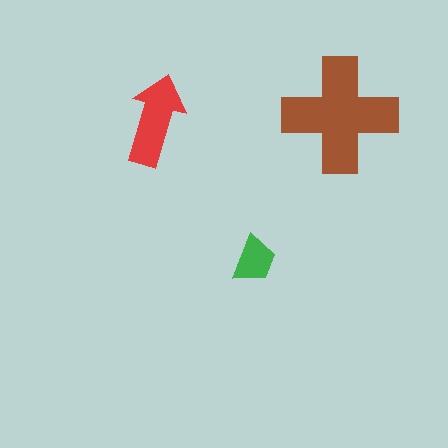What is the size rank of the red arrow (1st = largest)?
2nd.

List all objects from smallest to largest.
The green trapezoid, the red arrow, the brown cross.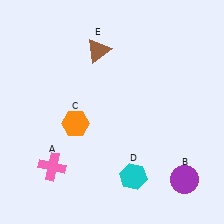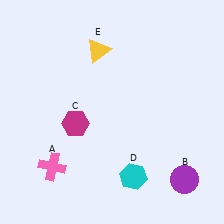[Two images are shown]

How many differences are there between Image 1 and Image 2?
There are 2 differences between the two images.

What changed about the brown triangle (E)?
In Image 1, E is brown. In Image 2, it changed to yellow.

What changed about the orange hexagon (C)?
In Image 1, C is orange. In Image 2, it changed to magenta.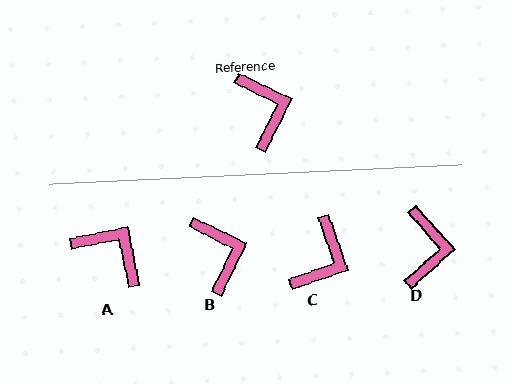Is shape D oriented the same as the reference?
No, it is off by about 22 degrees.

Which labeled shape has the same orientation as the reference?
B.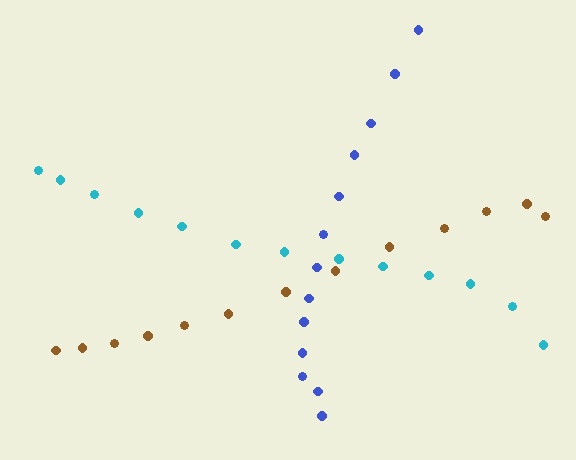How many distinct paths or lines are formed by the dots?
There are 3 distinct paths.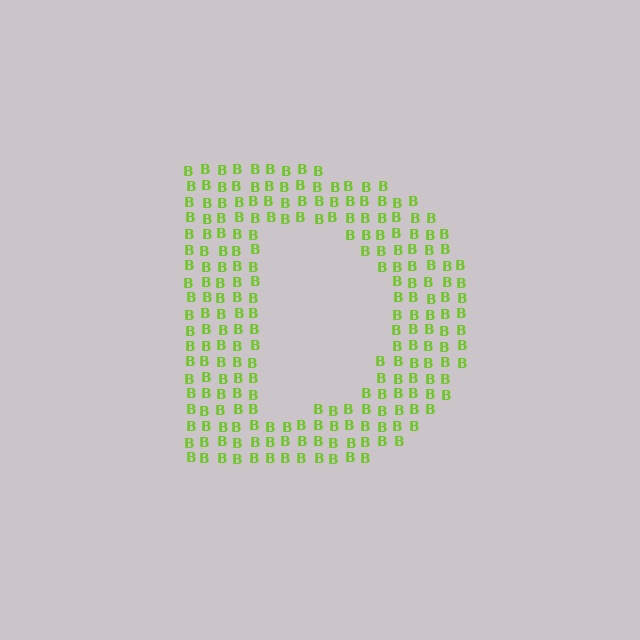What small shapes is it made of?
It is made of small letter B's.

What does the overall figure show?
The overall figure shows the letter D.